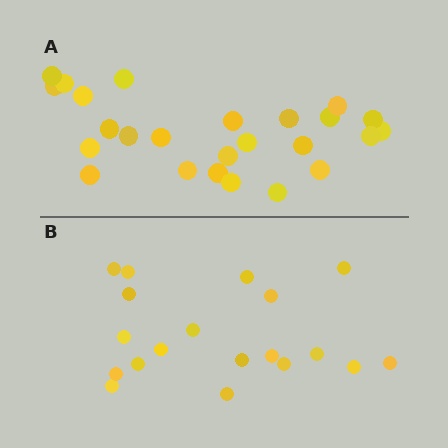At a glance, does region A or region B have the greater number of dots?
Region A (the top region) has more dots.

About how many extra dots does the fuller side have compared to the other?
Region A has about 6 more dots than region B.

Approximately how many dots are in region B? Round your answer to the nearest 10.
About 20 dots. (The exact count is 19, which rounds to 20.)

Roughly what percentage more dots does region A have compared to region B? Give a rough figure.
About 30% more.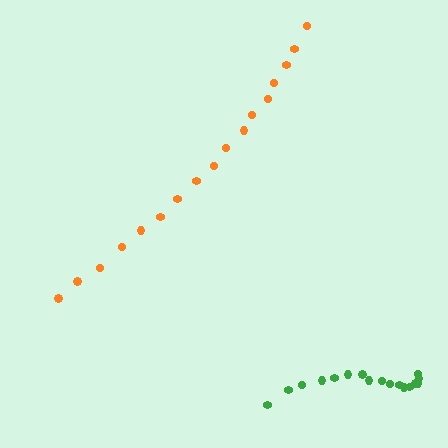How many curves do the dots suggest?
There are 2 distinct paths.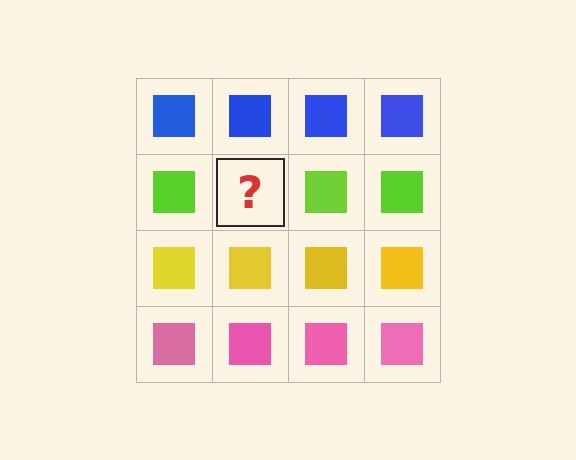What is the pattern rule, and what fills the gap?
The rule is that each row has a consistent color. The gap should be filled with a lime square.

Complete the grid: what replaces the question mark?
The question mark should be replaced with a lime square.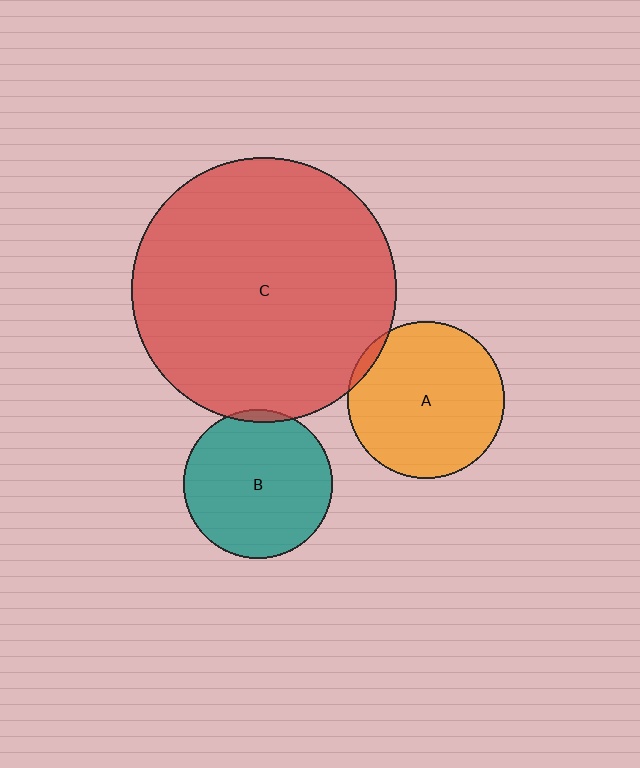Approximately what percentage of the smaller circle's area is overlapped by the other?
Approximately 5%.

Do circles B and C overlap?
Yes.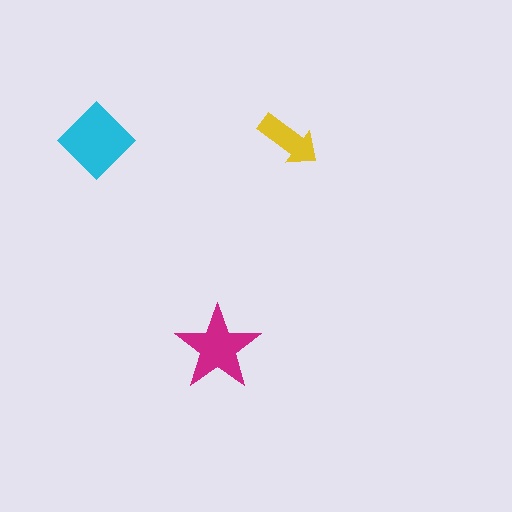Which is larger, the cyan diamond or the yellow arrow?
The cyan diamond.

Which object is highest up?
The cyan diamond is topmost.